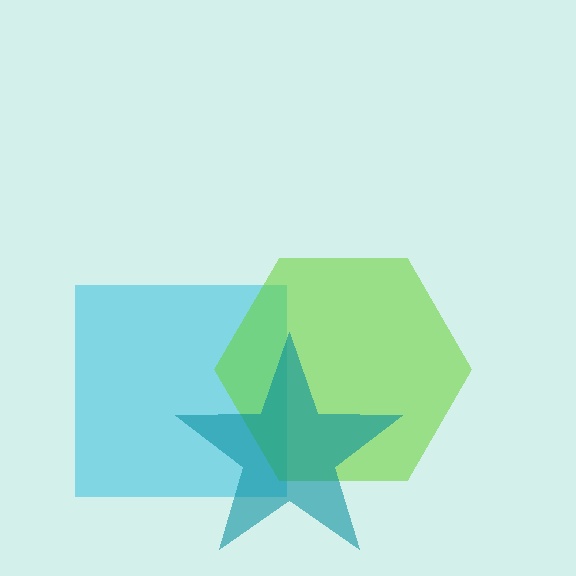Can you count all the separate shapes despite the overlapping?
Yes, there are 3 separate shapes.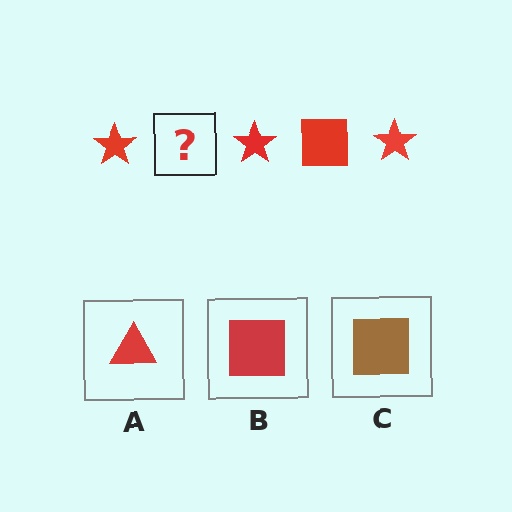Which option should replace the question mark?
Option B.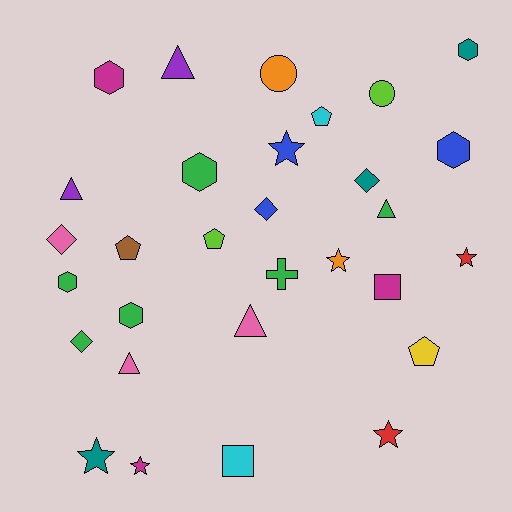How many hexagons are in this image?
There are 6 hexagons.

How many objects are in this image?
There are 30 objects.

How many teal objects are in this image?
There are 3 teal objects.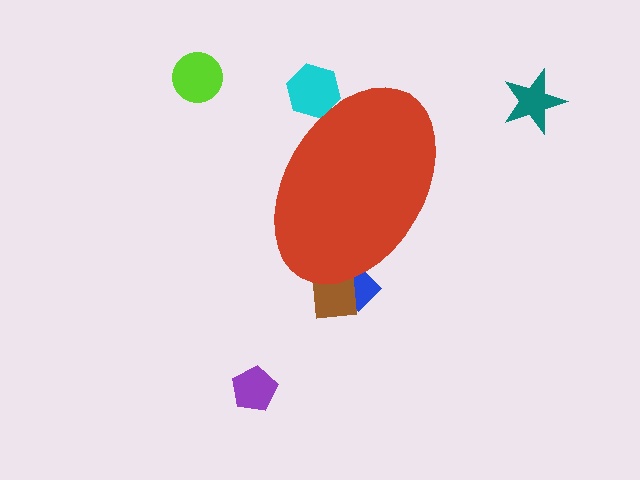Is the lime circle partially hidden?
No, the lime circle is fully visible.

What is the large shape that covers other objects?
A red ellipse.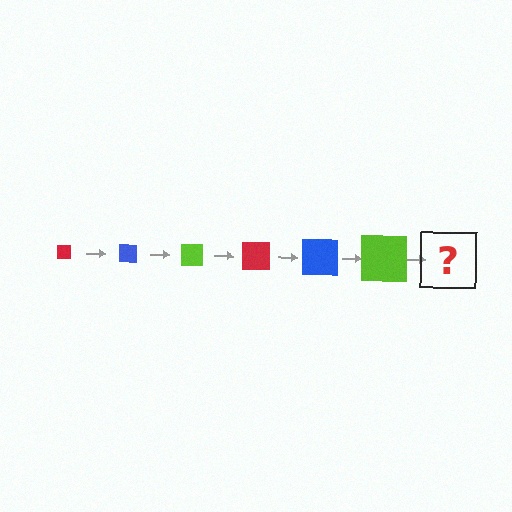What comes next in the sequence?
The next element should be a red square, larger than the previous one.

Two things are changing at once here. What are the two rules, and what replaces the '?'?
The two rules are that the square grows larger each step and the color cycles through red, blue, and lime. The '?' should be a red square, larger than the previous one.